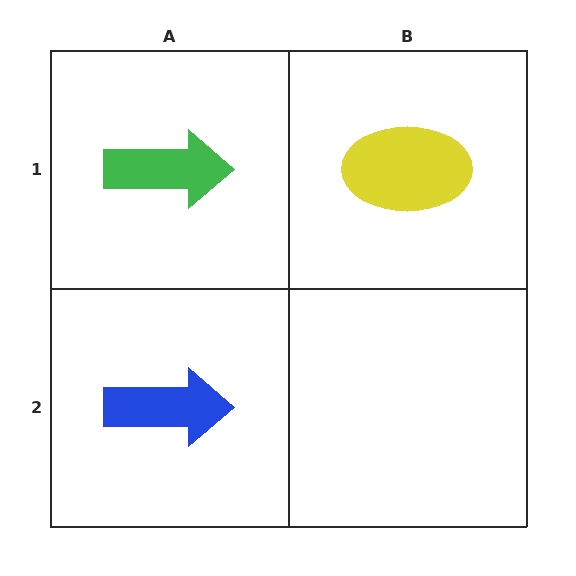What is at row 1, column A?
A green arrow.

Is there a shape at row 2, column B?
No, that cell is empty.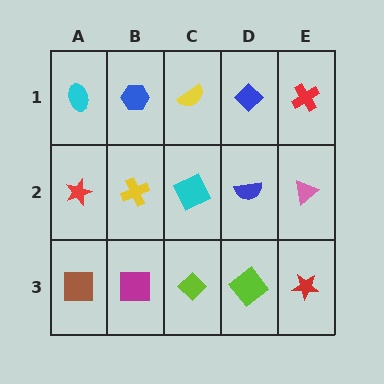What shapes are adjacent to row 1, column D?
A blue semicircle (row 2, column D), a yellow semicircle (row 1, column C), a red cross (row 1, column E).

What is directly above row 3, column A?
A red star.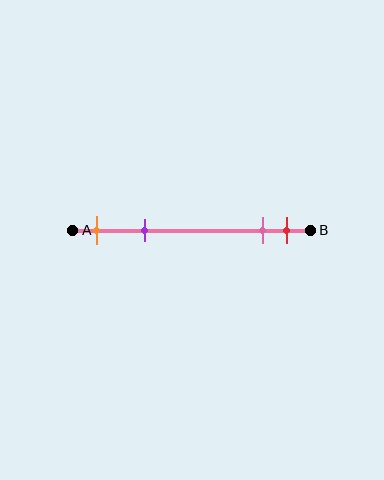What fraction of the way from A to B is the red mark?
The red mark is approximately 90% (0.9) of the way from A to B.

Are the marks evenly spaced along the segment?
No, the marks are not evenly spaced.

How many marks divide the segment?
There are 4 marks dividing the segment.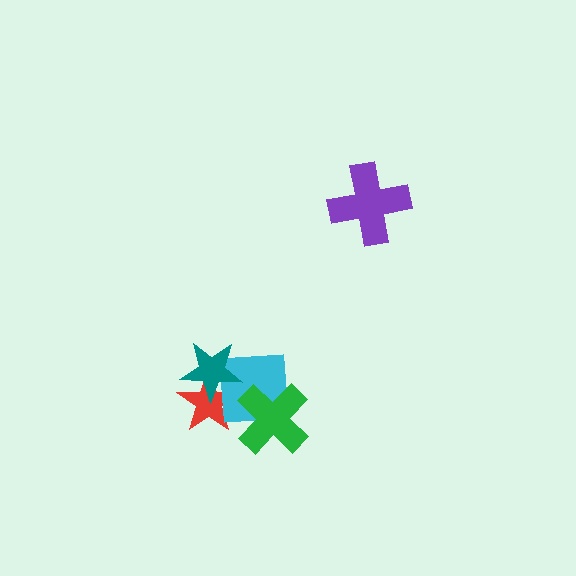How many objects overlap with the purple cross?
0 objects overlap with the purple cross.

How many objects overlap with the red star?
2 objects overlap with the red star.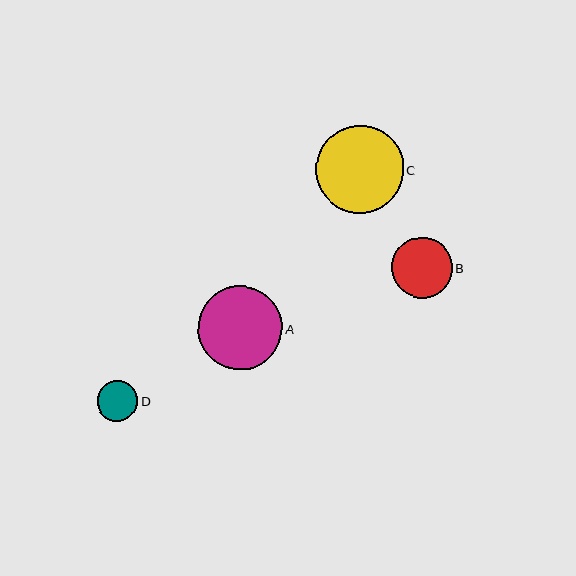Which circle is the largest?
Circle C is the largest with a size of approximately 88 pixels.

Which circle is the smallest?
Circle D is the smallest with a size of approximately 41 pixels.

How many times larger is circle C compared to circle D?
Circle C is approximately 2.2 times the size of circle D.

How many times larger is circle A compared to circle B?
Circle A is approximately 1.4 times the size of circle B.